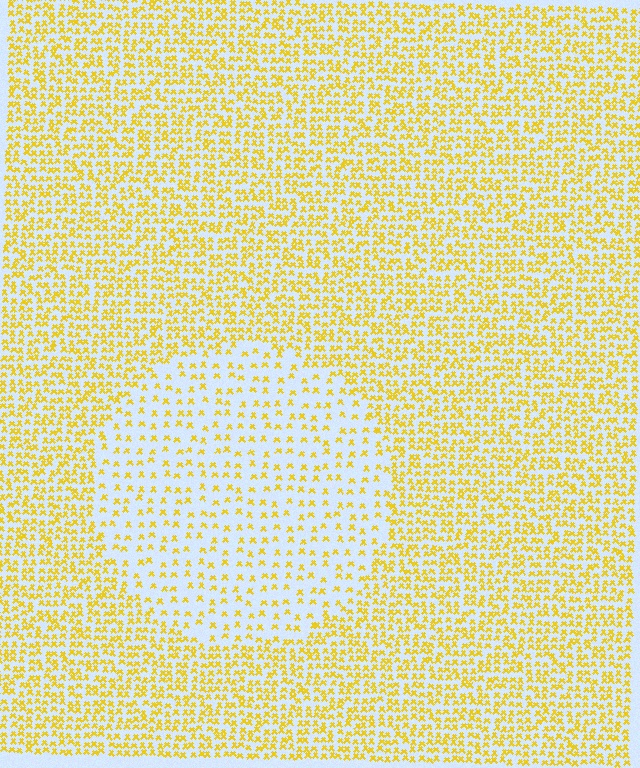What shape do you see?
I see a circle.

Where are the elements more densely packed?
The elements are more densely packed outside the circle boundary.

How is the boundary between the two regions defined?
The boundary is defined by a change in element density (approximately 2.3x ratio). All elements are the same color, size, and shape.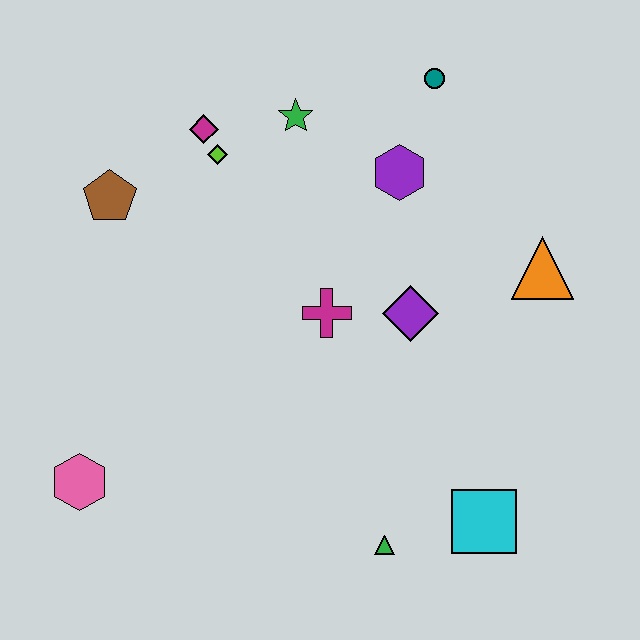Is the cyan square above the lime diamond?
No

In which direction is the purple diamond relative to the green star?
The purple diamond is below the green star.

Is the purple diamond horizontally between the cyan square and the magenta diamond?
Yes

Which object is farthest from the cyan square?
The brown pentagon is farthest from the cyan square.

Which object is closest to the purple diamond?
The magenta cross is closest to the purple diamond.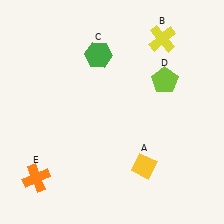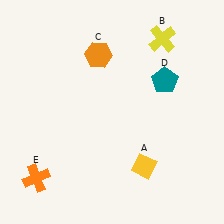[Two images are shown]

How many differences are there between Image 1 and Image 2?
There are 2 differences between the two images.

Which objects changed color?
C changed from green to orange. D changed from lime to teal.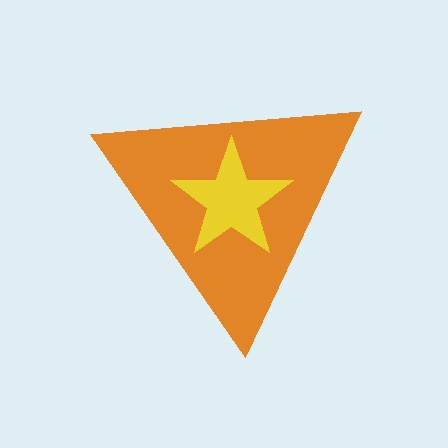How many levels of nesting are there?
2.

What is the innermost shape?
The yellow star.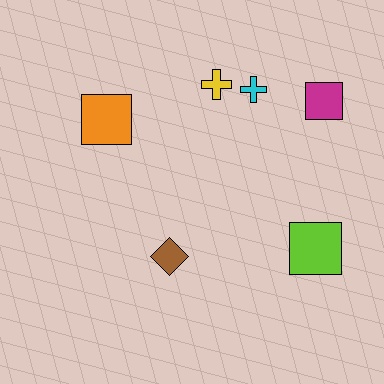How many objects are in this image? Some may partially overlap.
There are 6 objects.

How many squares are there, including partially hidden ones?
There are 3 squares.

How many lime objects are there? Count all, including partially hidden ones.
There is 1 lime object.